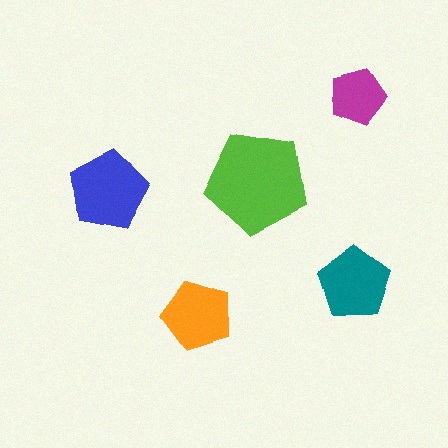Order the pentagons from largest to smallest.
the lime one, the blue one, the teal one, the orange one, the magenta one.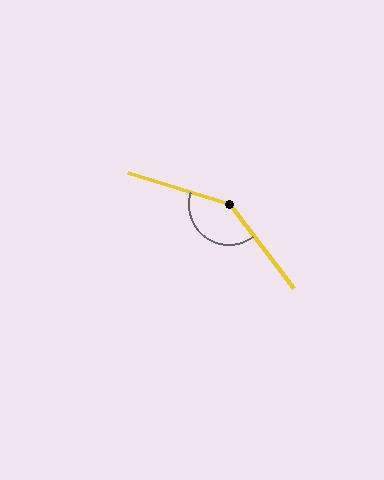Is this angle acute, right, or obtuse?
It is obtuse.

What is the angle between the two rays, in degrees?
Approximately 144 degrees.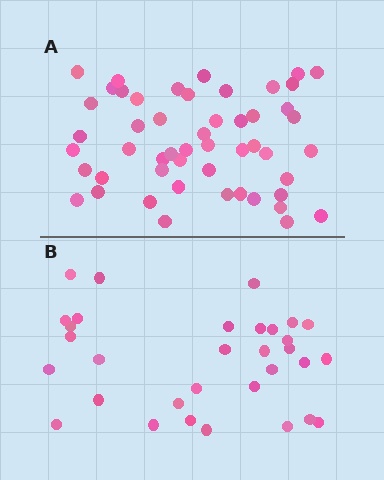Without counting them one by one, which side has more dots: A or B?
Region A (the top region) has more dots.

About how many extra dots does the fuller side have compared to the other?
Region A has approximately 20 more dots than region B.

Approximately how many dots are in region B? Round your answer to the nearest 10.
About 30 dots. (The exact count is 32, which rounds to 30.)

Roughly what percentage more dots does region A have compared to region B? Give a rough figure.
About 60% more.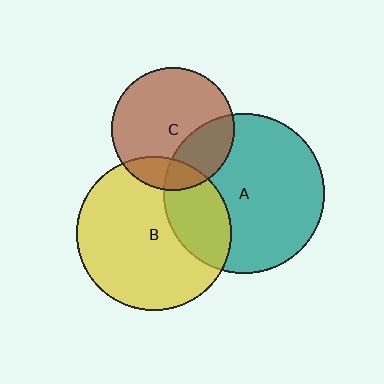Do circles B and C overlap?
Yes.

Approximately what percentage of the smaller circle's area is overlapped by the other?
Approximately 15%.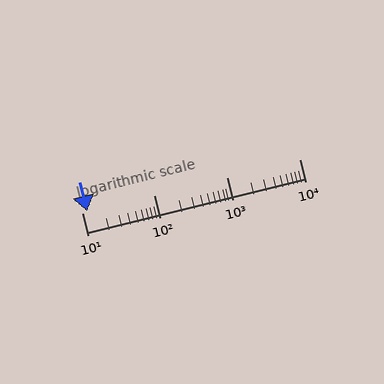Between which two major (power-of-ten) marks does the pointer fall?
The pointer is between 10 and 100.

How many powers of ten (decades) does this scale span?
The scale spans 3 decades, from 10 to 10000.